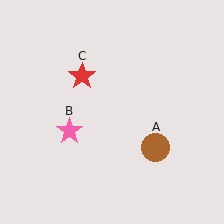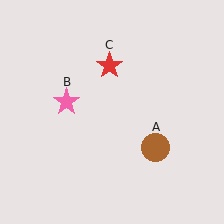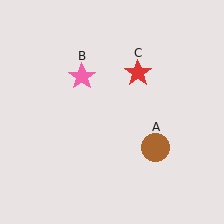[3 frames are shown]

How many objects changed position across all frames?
2 objects changed position: pink star (object B), red star (object C).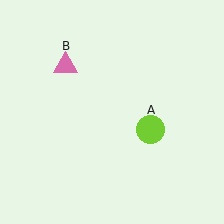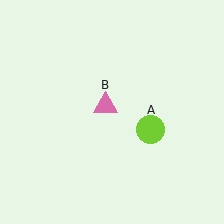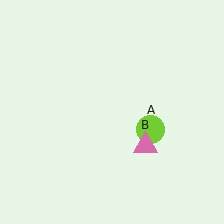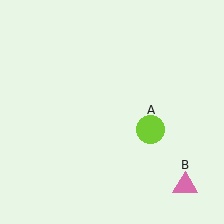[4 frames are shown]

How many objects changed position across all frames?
1 object changed position: pink triangle (object B).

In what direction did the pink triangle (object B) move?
The pink triangle (object B) moved down and to the right.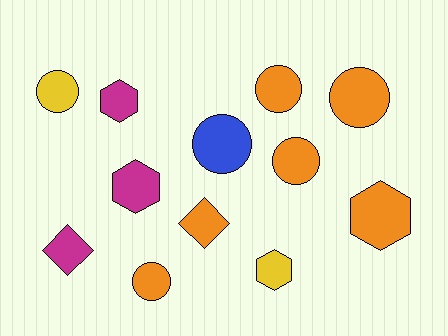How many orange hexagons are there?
There is 1 orange hexagon.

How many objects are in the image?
There are 12 objects.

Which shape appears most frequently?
Circle, with 6 objects.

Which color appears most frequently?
Orange, with 6 objects.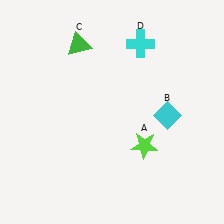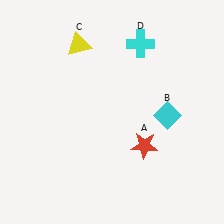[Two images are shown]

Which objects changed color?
A changed from lime to red. C changed from green to yellow.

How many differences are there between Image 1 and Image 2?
There are 2 differences between the two images.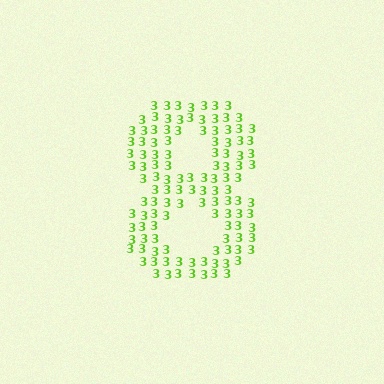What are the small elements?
The small elements are digit 3's.